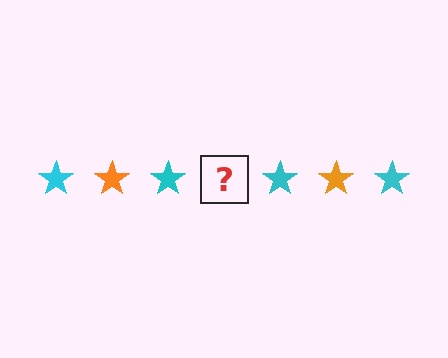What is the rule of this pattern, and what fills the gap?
The rule is that the pattern cycles through cyan, orange stars. The gap should be filled with an orange star.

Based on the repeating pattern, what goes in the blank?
The blank should be an orange star.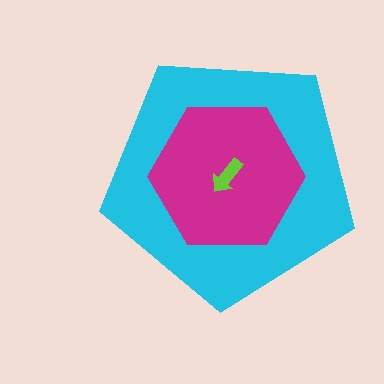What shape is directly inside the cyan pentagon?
The magenta hexagon.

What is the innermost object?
The lime arrow.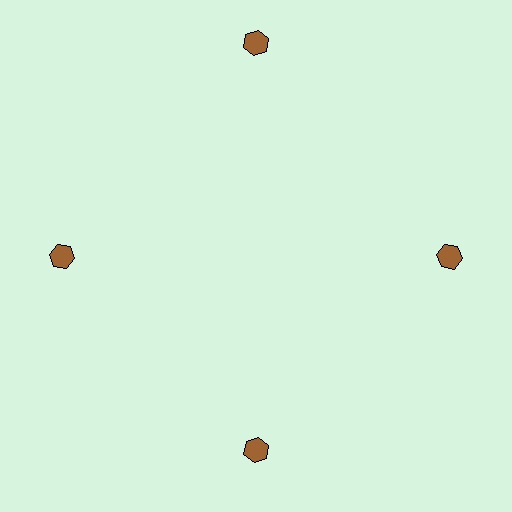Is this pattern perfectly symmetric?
No. The 4 brown hexagons are arranged in a ring, but one element near the 12 o'clock position is pushed outward from the center, breaking the 4-fold rotational symmetry.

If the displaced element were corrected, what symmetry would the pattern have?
It would have 4-fold rotational symmetry — the pattern would map onto itself every 90 degrees.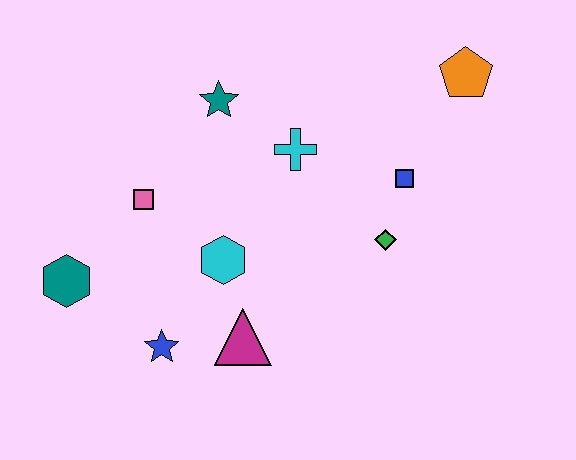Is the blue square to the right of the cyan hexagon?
Yes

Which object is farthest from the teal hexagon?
The orange pentagon is farthest from the teal hexagon.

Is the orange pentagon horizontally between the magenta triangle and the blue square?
No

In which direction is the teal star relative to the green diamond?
The teal star is to the left of the green diamond.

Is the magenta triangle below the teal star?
Yes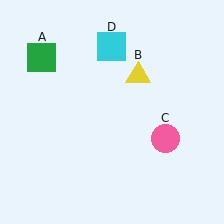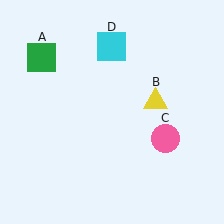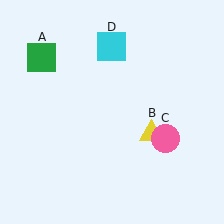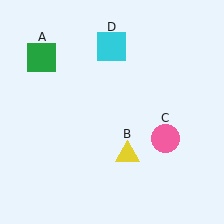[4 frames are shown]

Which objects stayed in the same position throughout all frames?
Green square (object A) and pink circle (object C) and cyan square (object D) remained stationary.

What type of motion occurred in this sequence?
The yellow triangle (object B) rotated clockwise around the center of the scene.